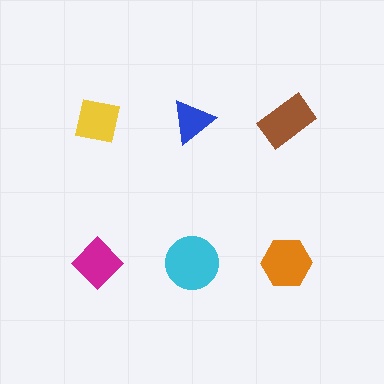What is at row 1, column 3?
A brown rectangle.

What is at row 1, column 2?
A blue triangle.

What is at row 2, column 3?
An orange hexagon.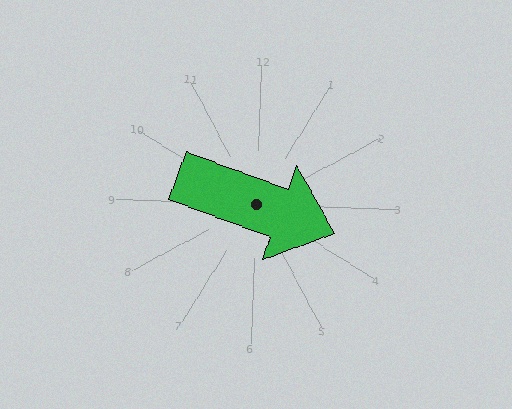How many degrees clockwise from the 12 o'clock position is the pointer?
Approximately 108 degrees.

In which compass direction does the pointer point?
East.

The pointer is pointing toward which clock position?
Roughly 4 o'clock.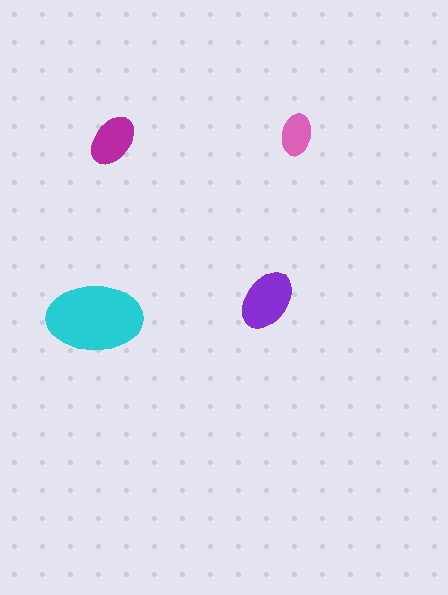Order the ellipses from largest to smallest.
the cyan one, the purple one, the magenta one, the pink one.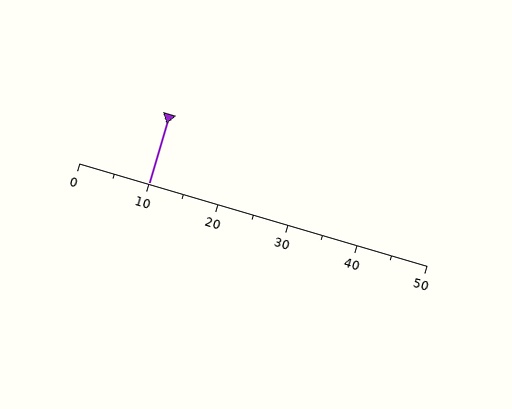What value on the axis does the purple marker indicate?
The marker indicates approximately 10.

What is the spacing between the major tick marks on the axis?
The major ticks are spaced 10 apart.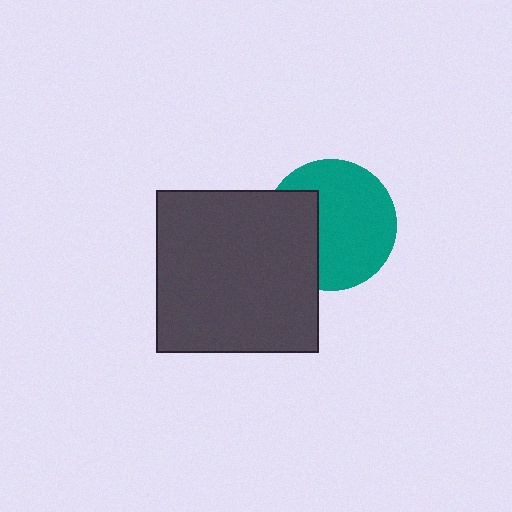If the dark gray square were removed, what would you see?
You would see the complete teal circle.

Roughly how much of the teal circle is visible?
Most of it is visible (roughly 67%).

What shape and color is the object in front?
The object in front is a dark gray square.